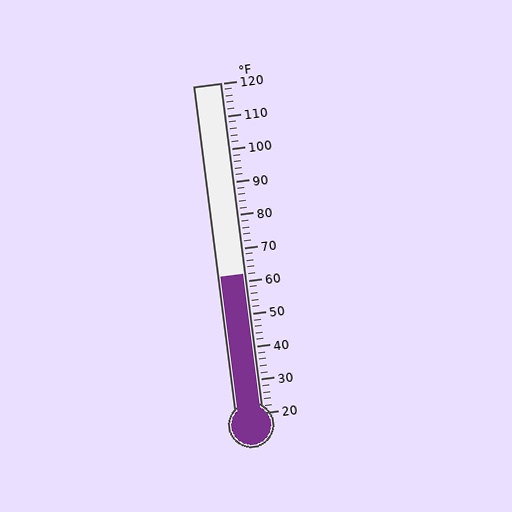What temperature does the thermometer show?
The thermometer shows approximately 62°F.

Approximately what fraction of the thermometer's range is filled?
The thermometer is filled to approximately 40% of its range.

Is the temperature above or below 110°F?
The temperature is below 110°F.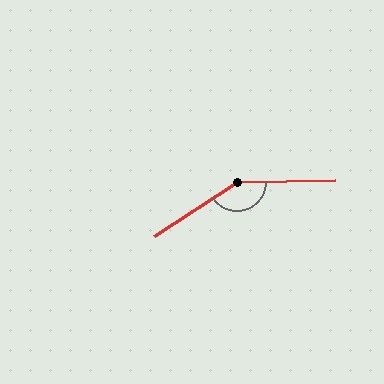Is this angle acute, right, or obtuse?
It is obtuse.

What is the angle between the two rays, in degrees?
Approximately 147 degrees.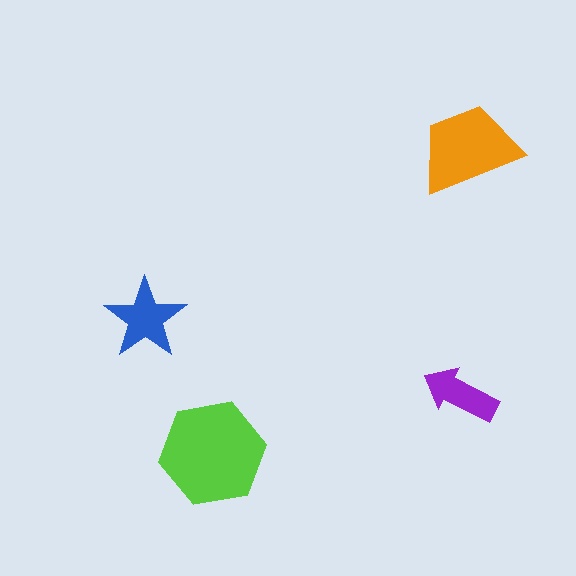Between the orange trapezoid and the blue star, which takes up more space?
The orange trapezoid.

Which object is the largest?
The lime hexagon.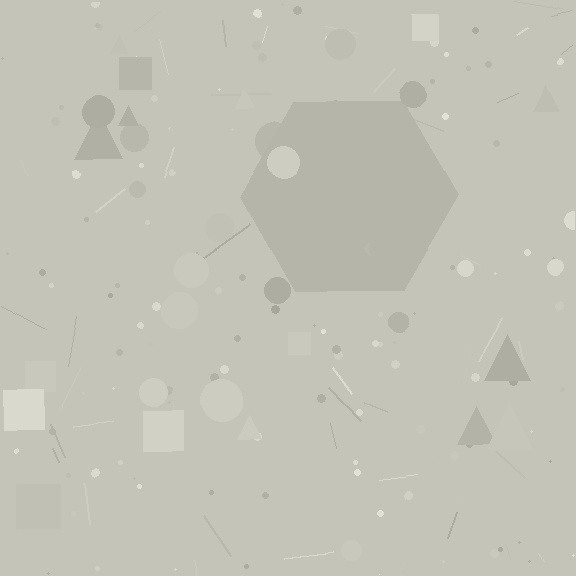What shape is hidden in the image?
A hexagon is hidden in the image.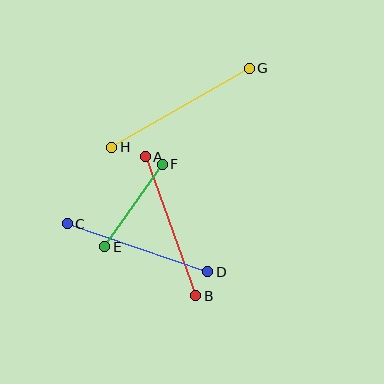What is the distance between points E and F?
The distance is approximately 101 pixels.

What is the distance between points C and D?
The distance is approximately 148 pixels.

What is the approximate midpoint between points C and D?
The midpoint is at approximately (138, 248) pixels.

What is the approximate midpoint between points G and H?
The midpoint is at approximately (180, 108) pixels.